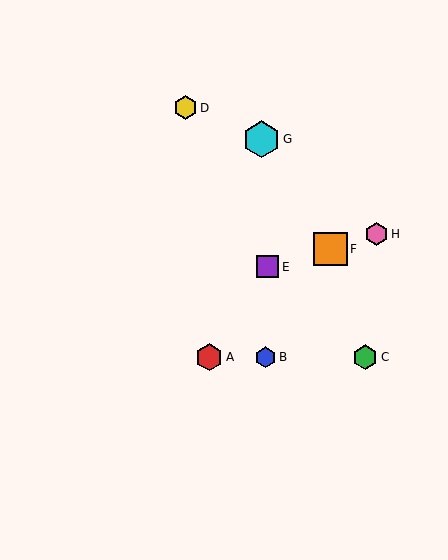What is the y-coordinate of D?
Object D is at y≈108.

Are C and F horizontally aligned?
No, C is at y≈357 and F is at y≈249.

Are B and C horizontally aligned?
Yes, both are at y≈357.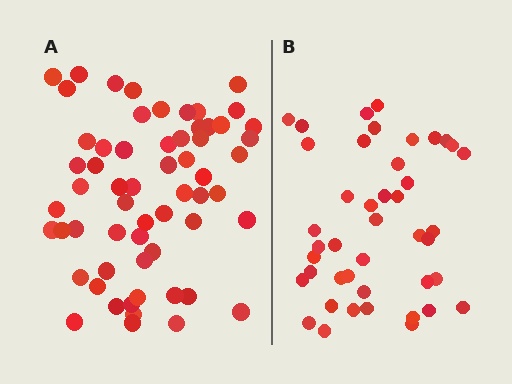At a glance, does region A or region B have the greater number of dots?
Region A (the left region) has more dots.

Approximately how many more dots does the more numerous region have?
Region A has approximately 15 more dots than region B.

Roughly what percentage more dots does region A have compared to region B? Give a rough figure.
About 40% more.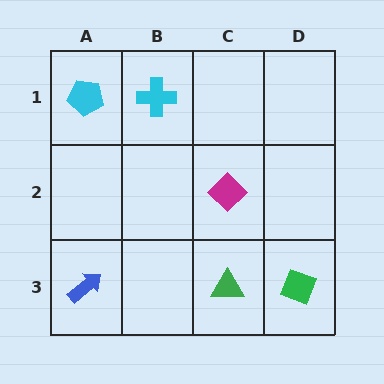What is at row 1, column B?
A cyan cross.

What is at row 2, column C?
A magenta diamond.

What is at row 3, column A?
A blue arrow.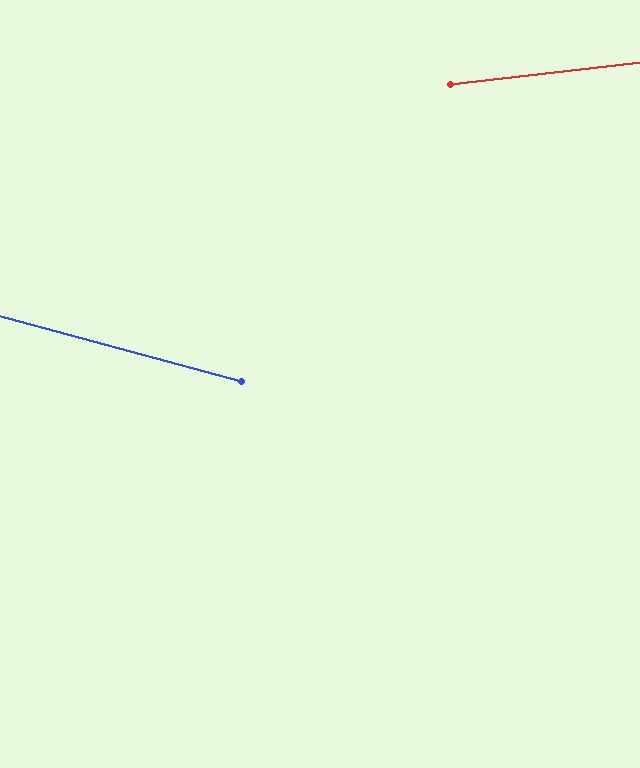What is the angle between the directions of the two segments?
Approximately 22 degrees.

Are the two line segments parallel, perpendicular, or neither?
Neither parallel nor perpendicular — they differ by about 22°.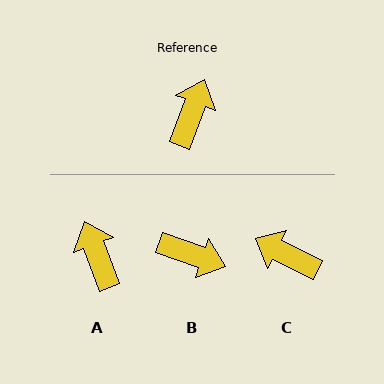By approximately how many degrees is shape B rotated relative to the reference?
Approximately 89 degrees clockwise.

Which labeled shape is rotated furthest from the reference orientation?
B, about 89 degrees away.